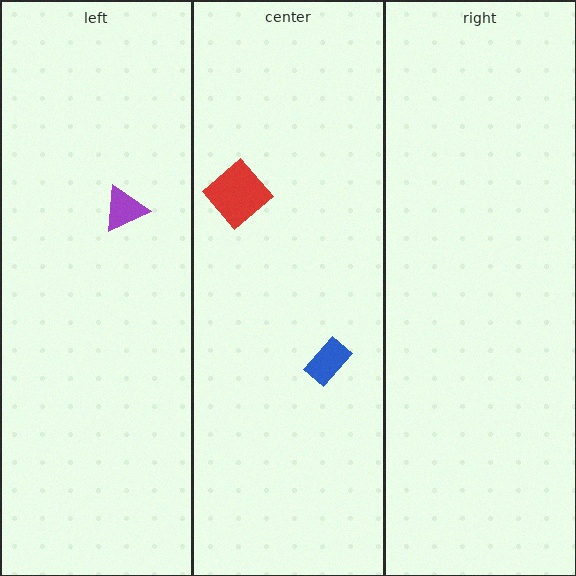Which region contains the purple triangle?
The left region.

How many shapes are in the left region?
1.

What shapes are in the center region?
The red diamond, the blue rectangle.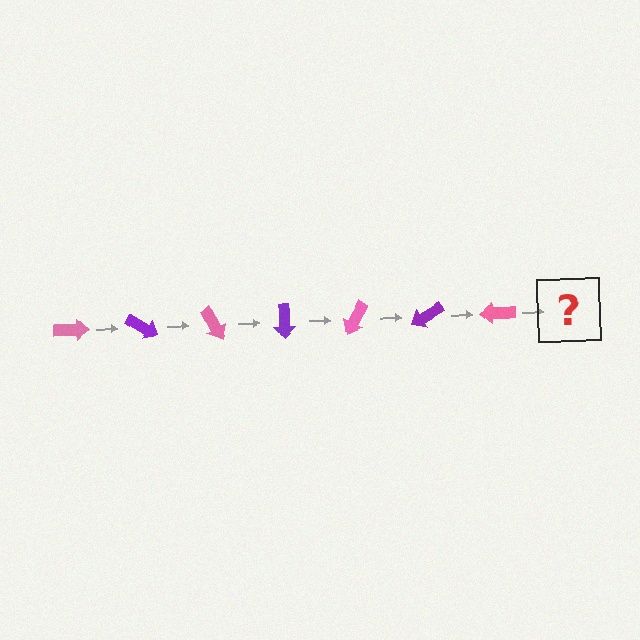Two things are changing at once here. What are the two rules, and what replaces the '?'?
The two rules are that it rotates 30 degrees each step and the color cycles through pink and purple. The '?' should be a purple arrow, rotated 210 degrees from the start.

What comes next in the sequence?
The next element should be a purple arrow, rotated 210 degrees from the start.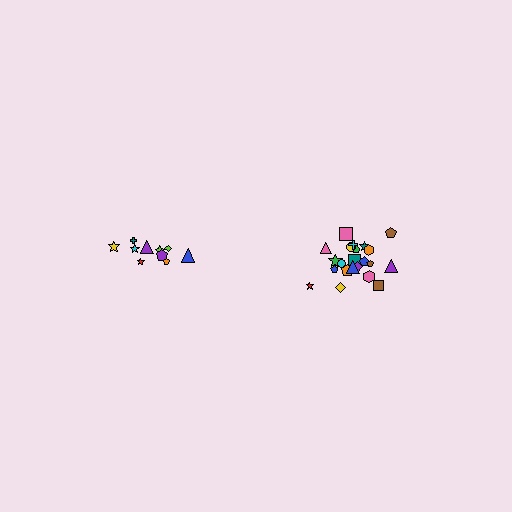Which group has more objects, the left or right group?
The right group.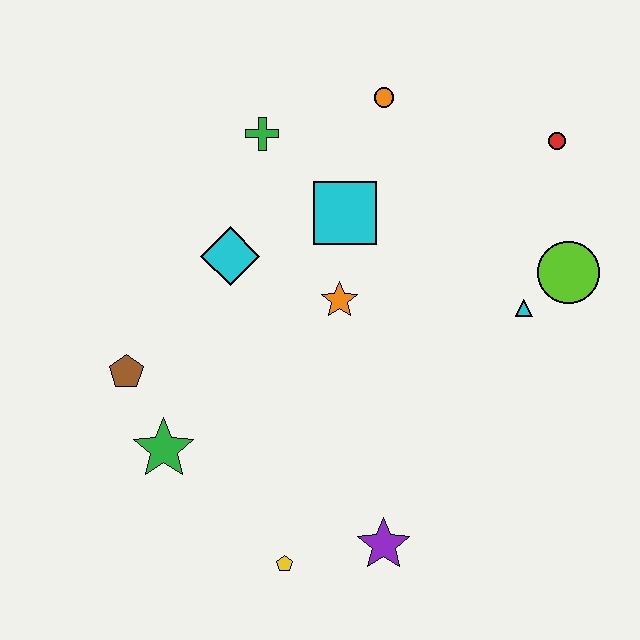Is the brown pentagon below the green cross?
Yes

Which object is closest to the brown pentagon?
The green star is closest to the brown pentagon.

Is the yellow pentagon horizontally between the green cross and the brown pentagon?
No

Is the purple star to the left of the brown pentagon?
No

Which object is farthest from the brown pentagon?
The red circle is farthest from the brown pentagon.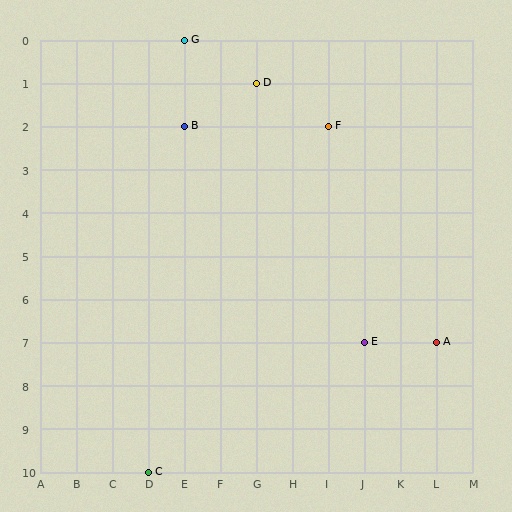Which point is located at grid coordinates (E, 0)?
Point G is at (E, 0).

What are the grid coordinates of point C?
Point C is at grid coordinates (D, 10).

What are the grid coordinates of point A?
Point A is at grid coordinates (L, 7).